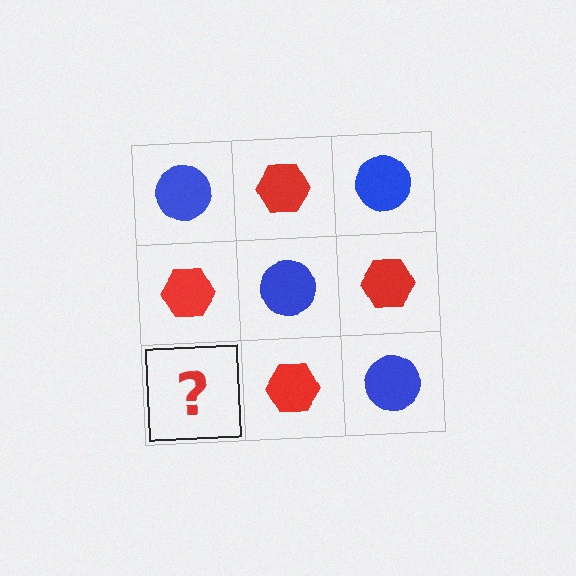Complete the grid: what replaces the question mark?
The question mark should be replaced with a blue circle.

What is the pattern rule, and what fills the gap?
The rule is that it alternates blue circle and red hexagon in a checkerboard pattern. The gap should be filled with a blue circle.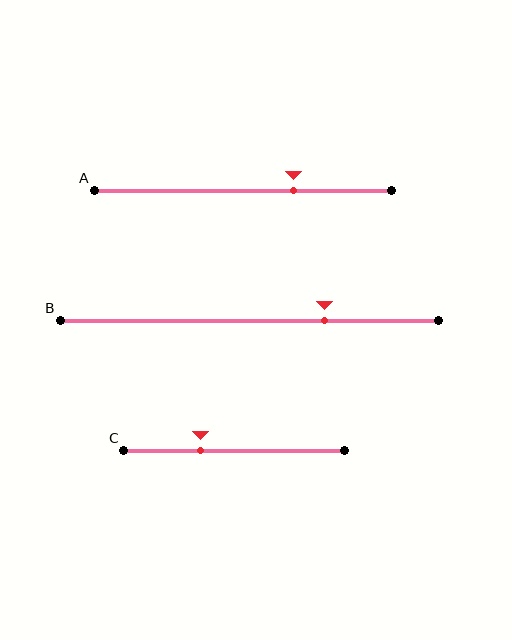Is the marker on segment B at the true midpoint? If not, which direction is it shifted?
No, the marker on segment B is shifted to the right by about 20% of the segment length.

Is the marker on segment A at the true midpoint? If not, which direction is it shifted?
No, the marker on segment A is shifted to the right by about 17% of the segment length.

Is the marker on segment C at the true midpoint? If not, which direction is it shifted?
No, the marker on segment C is shifted to the left by about 15% of the segment length.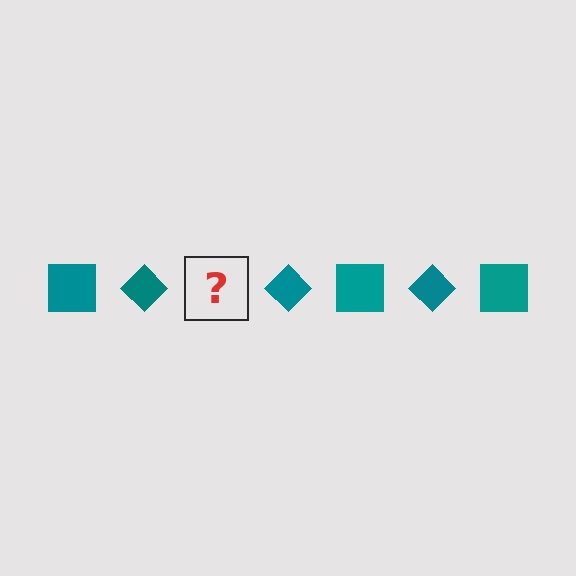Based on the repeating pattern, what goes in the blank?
The blank should be a teal square.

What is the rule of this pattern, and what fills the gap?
The rule is that the pattern cycles through square, diamond shapes in teal. The gap should be filled with a teal square.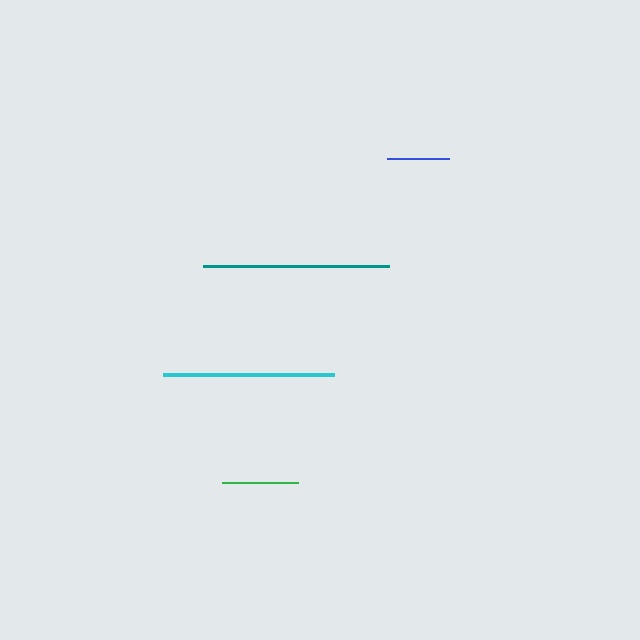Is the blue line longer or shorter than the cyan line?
The cyan line is longer than the blue line.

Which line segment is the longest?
The teal line is the longest at approximately 186 pixels.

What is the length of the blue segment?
The blue segment is approximately 62 pixels long.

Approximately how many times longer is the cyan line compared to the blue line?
The cyan line is approximately 2.7 times the length of the blue line.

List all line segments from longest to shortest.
From longest to shortest: teal, cyan, green, blue.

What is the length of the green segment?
The green segment is approximately 77 pixels long.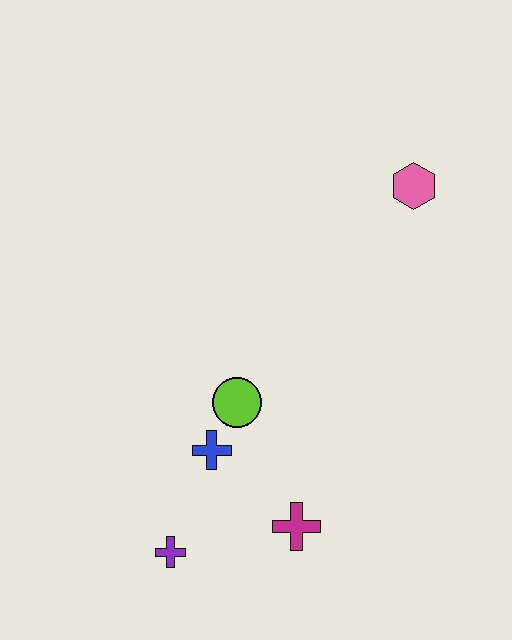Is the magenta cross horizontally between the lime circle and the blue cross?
No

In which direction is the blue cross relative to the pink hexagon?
The blue cross is below the pink hexagon.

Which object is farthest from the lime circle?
The pink hexagon is farthest from the lime circle.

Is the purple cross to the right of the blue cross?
No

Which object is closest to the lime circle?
The blue cross is closest to the lime circle.